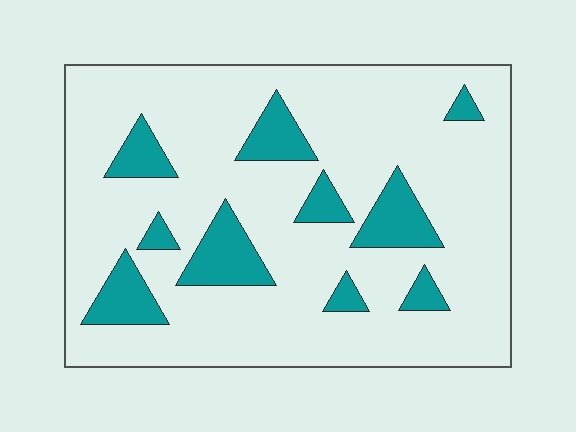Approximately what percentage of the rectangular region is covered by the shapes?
Approximately 15%.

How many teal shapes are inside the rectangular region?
10.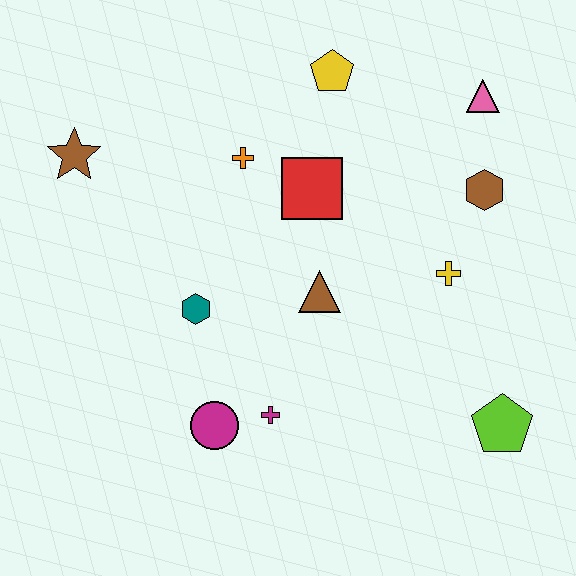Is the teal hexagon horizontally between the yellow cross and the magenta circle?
No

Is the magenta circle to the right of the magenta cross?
No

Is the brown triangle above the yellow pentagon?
No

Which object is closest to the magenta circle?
The magenta cross is closest to the magenta circle.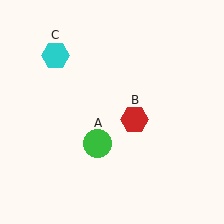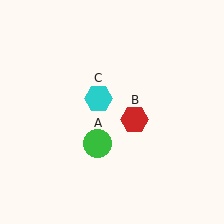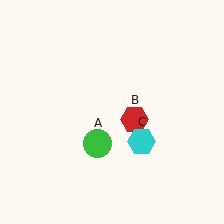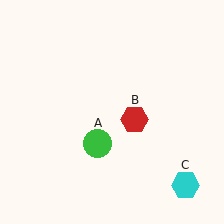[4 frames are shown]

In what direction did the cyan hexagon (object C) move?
The cyan hexagon (object C) moved down and to the right.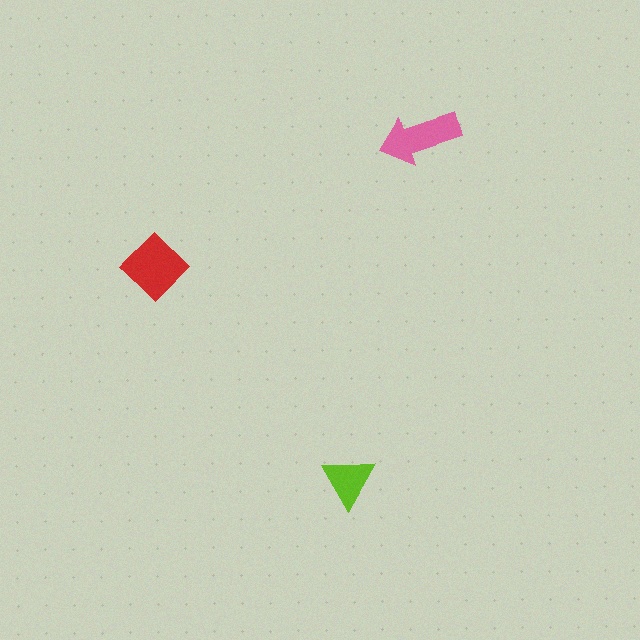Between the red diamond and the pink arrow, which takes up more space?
The red diamond.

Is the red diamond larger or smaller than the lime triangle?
Larger.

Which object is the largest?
The red diamond.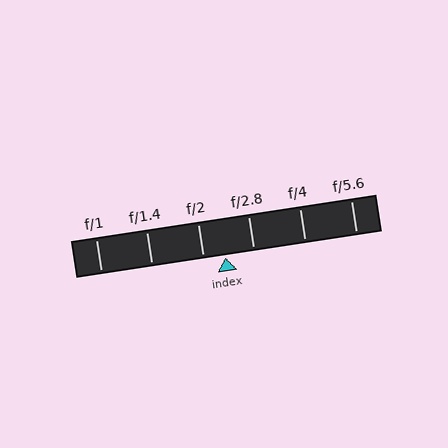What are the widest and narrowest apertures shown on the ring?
The widest aperture shown is f/1 and the narrowest is f/5.6.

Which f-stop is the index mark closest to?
The index mark is closest to f/2.